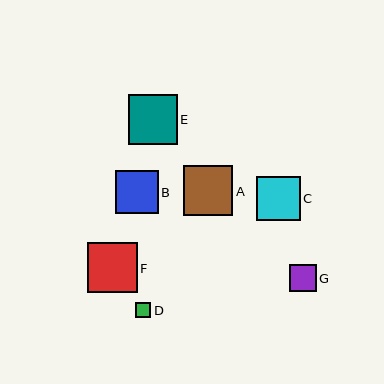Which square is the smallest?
Square D is the smallest with a size of approximately 15 pixels.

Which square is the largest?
Square E is the largest with a size of approximately 49 pixels.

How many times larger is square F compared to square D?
Square F is approximately 3.3 times the size of square D.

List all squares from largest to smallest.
From largest to smallest: E, F, A, C, B, G, D.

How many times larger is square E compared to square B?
Square E is approximately 1.1 times the size of square B.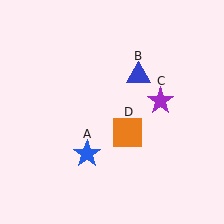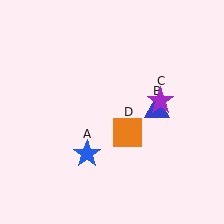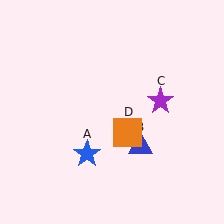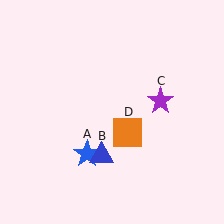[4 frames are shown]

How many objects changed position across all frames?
1 object changed position: blue triangle (object B).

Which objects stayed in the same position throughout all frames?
Blue star (object A) and purple star (object C) and orange square (object D) remained stationary.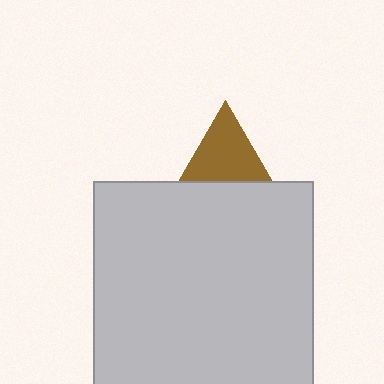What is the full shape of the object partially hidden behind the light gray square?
The partially hidden object is a brown triangle.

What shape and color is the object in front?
The object in front is a light gray square.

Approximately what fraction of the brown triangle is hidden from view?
Roughly 42% of the brown triangle is hidden behind the light gray square.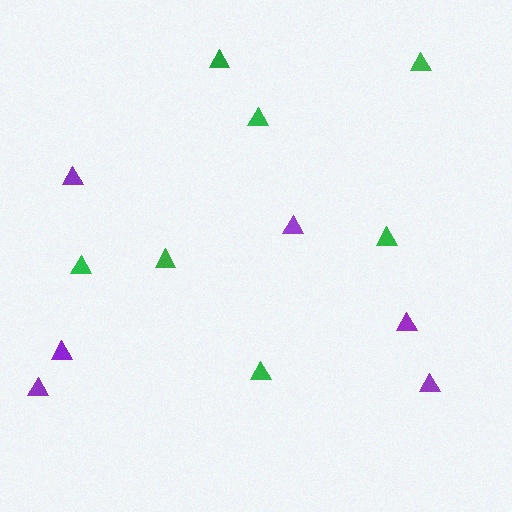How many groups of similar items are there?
There are 2 groups: one group of green triangles (7) and one group of purple triangles (6).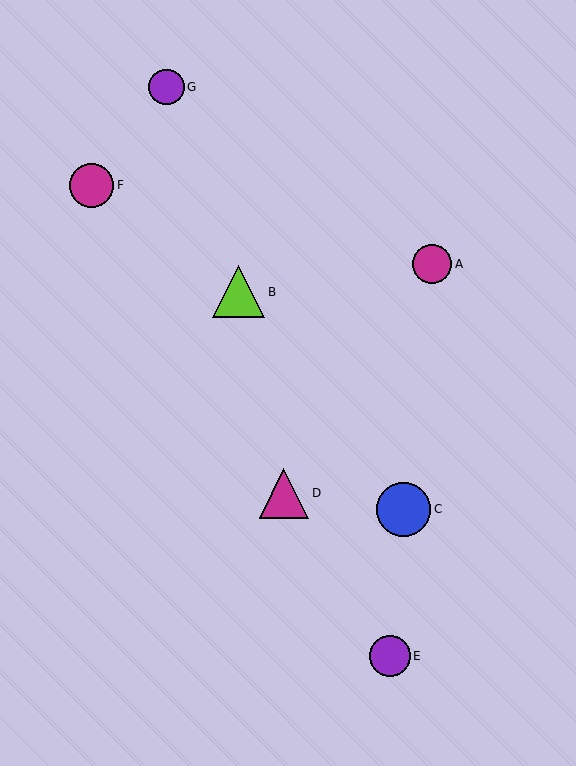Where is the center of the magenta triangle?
The center of the magenta triangle is at (284, 493).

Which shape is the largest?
The blue circle (labeled C) is the largest.